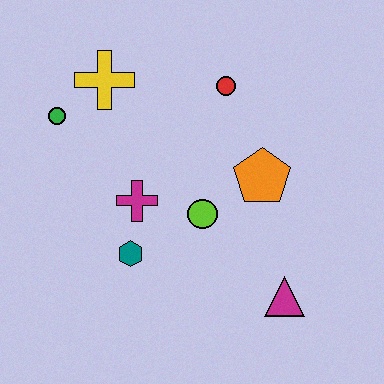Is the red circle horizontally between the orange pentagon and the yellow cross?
Yes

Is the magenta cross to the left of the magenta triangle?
Yes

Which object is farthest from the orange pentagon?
The green circle is farthest from the orange pentagon.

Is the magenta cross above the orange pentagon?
No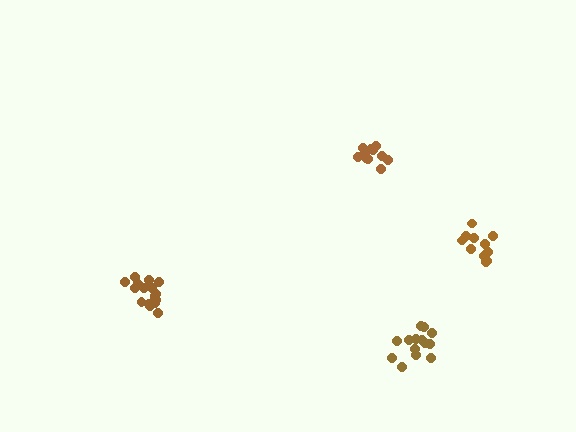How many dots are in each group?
Group 1: 11 dots, Group 2: 12 dots, Group 3: 14 dots, Group 4: 17 dots (54 total).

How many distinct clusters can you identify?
There are 4 distinct clusters.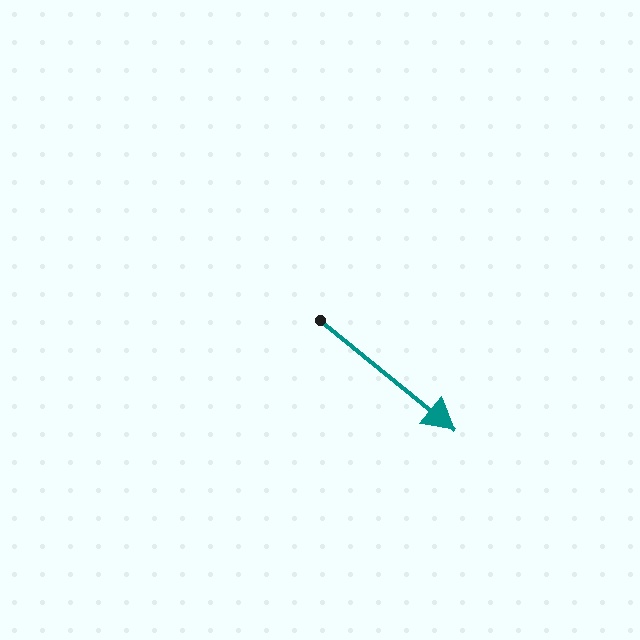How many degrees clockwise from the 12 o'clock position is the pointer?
Approximately 129 degrees.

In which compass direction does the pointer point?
Southeast.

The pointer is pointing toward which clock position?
Roughly 4 o'clock.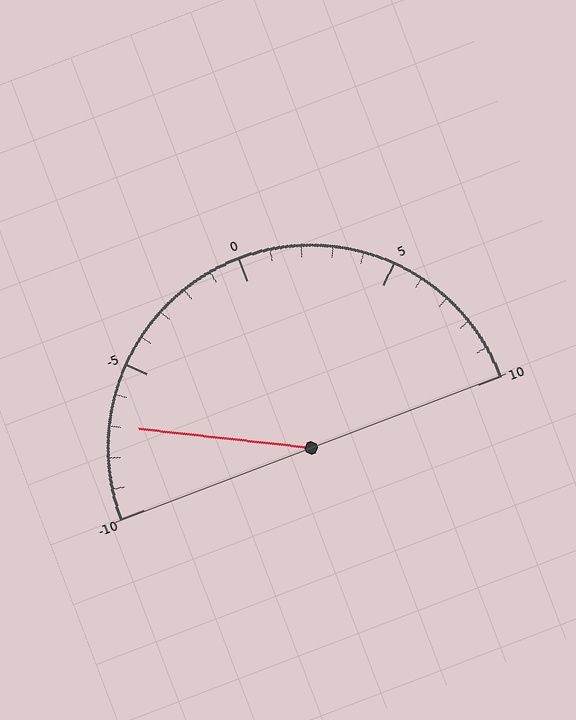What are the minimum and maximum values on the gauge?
The gauge ranges from -10 to 10.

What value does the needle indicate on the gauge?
The needle indicates approximately -7.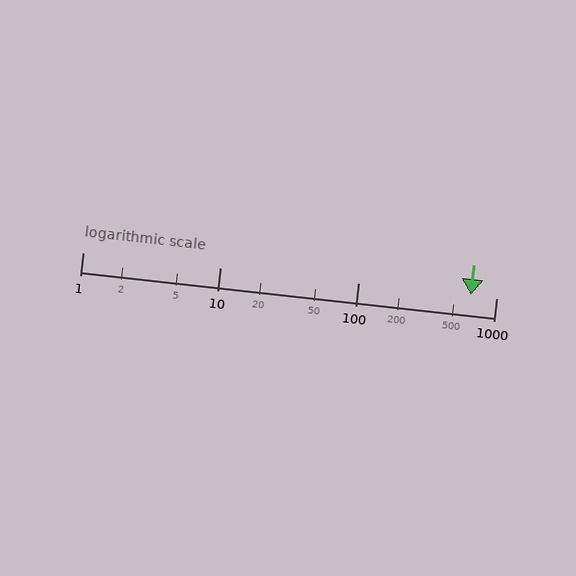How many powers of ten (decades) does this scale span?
The scale spans 3 decades, from 1 to 1000.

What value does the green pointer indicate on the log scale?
The pointer indicates approximately 660.